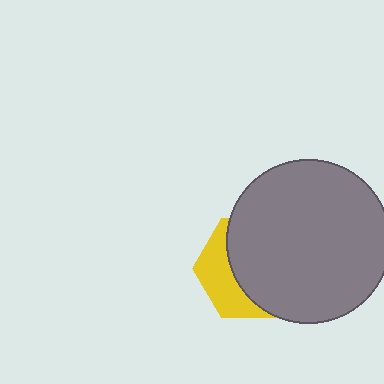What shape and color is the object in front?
The object in front is a gray circle.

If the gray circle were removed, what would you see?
You would see the complete yellow hexagon.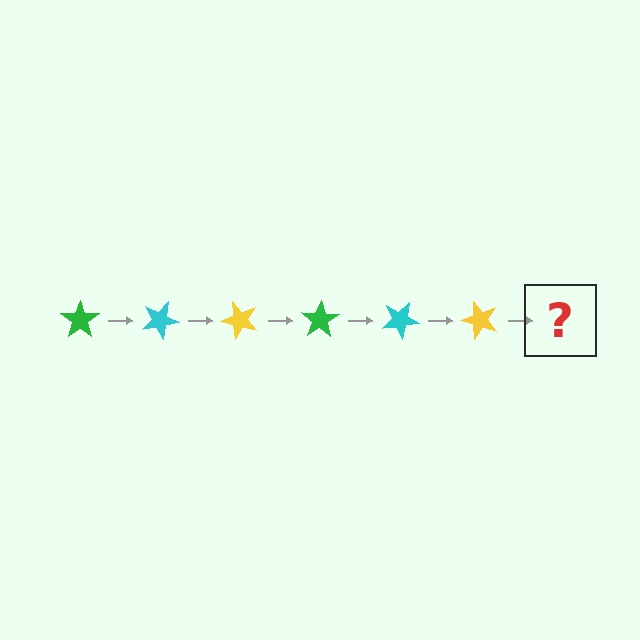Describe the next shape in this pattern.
It should be a green star, rotated 150 degrees from the start.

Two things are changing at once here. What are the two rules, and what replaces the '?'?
The two rules are that it rotates 25 degrees each step and the color cycles through green, cyan, and yellow. The '?' should be a green star, rotated 150 degrees from the start.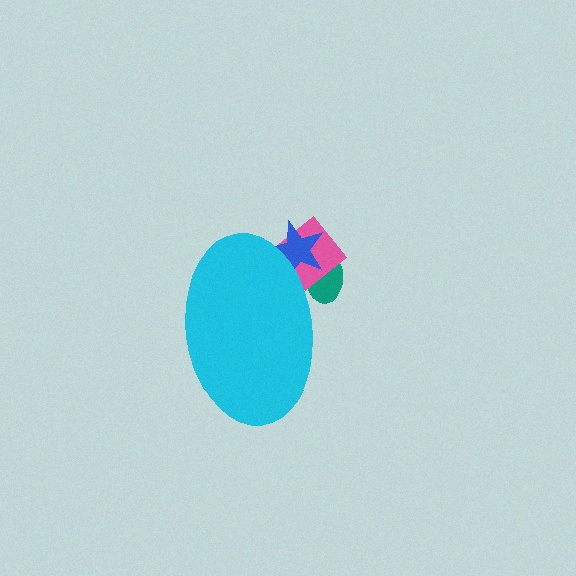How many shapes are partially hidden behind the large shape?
3 shapes are partially hidden.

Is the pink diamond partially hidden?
Yes, the pink diamond is partially hidden behind the cyan ellipse.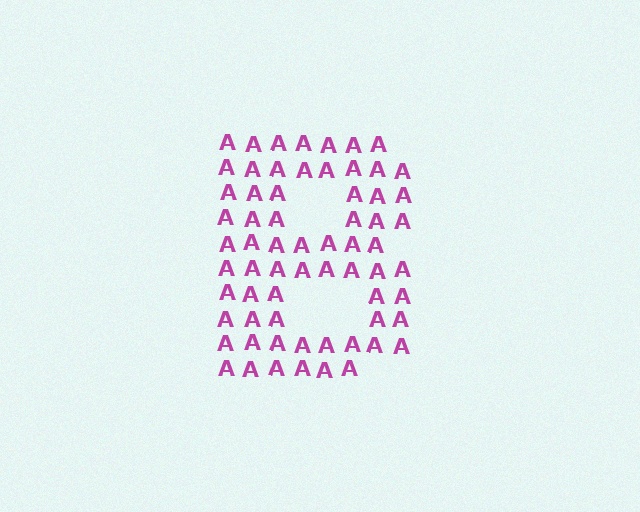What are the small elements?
The small elements are letter A's.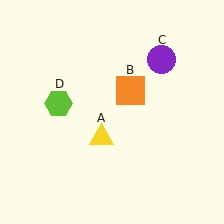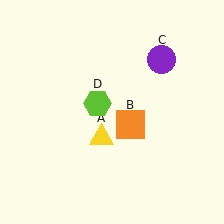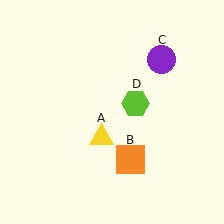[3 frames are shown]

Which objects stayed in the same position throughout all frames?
Yellow triangle (object A) and purple circle (object C) remained stationary.